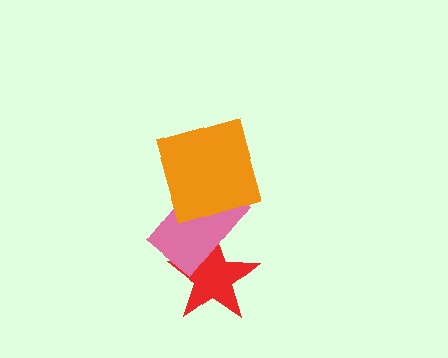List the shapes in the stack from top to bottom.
From top to bottom: the orange square, the pink rectangle, the red star.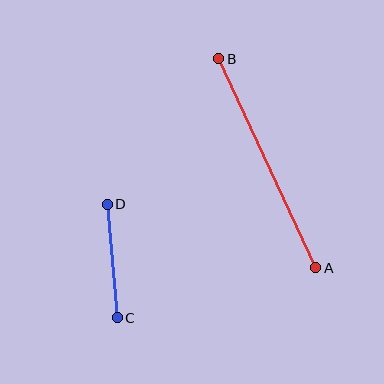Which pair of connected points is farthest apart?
Points A and B are farthest apart.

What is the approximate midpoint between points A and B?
The midpoint is at approximately (267, 163) pixels.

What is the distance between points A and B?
The distance is approximately 230 pixels.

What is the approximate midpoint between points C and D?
The midpoint is at approximately (112, 261) pixels.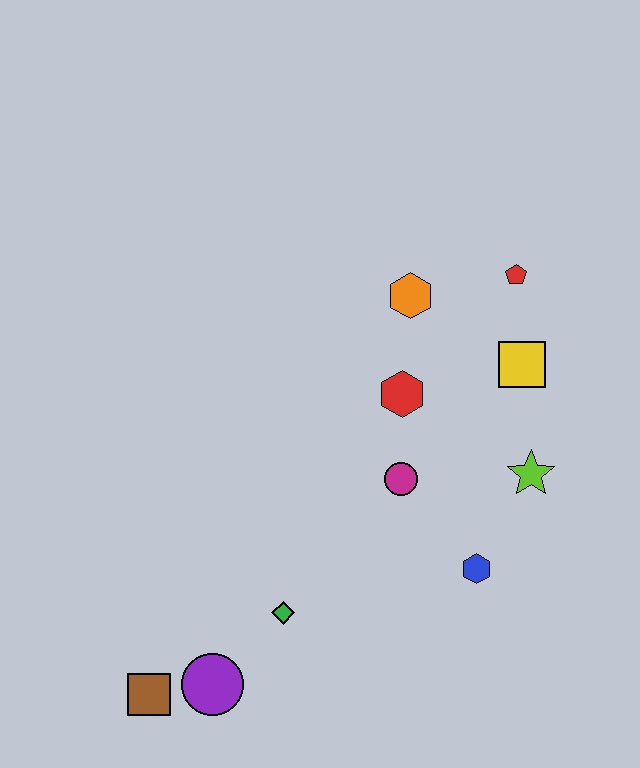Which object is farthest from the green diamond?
The red pentagon is farthest from the green diamond.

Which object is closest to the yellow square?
The red pentagon is closest to the yellow square.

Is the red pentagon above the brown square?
Yes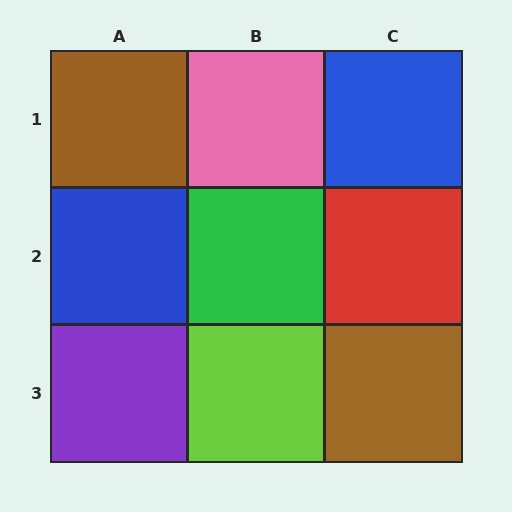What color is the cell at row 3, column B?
Lime.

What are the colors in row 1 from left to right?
Brown, pink, blue.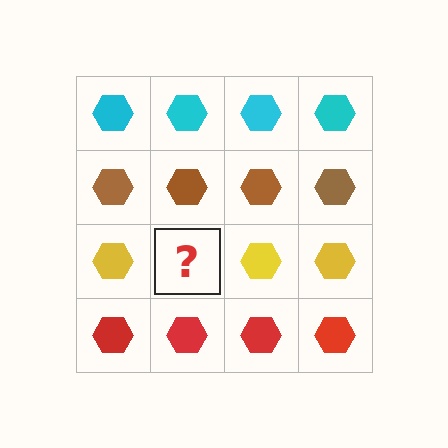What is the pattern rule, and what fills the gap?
The rule is that each row has a consistent color. The gap should be filled with a yellow hexagon.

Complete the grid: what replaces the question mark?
The question mark should be replaced with a yellow hexagon.